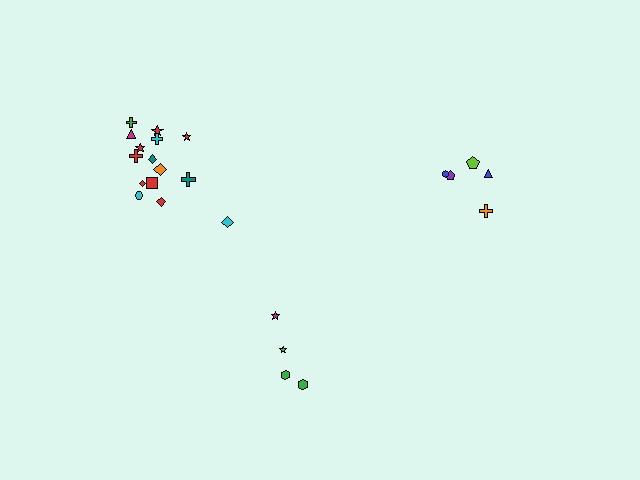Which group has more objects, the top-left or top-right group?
The top-left group.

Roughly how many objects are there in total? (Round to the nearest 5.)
Roughly 25 objects in total.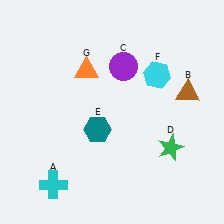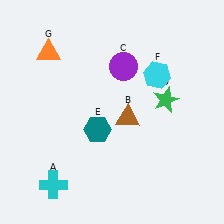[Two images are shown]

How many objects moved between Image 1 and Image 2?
3 objects moved between the two images.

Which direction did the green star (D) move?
The green star (D) moved up.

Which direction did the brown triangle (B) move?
The brown triangle (B) moved left.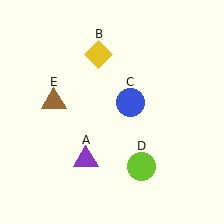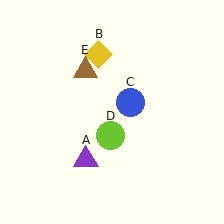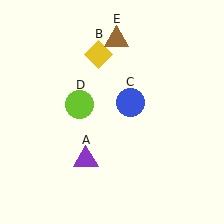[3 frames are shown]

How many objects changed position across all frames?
2 objects changed position: lime circle (object D), brown triangle (object E).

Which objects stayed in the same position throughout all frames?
Purple triangle (object A) and yellow diamond (object B) and blue circle (object C) remained stationary.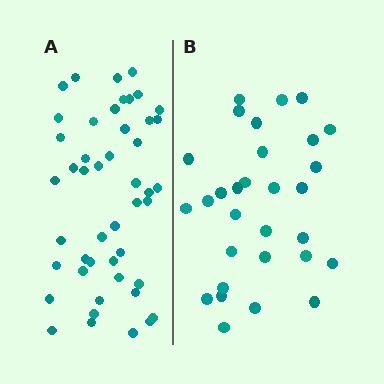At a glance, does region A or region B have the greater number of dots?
Region A (the left region) has more dots.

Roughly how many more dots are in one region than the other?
Region A has approximately 15 more dots than region B.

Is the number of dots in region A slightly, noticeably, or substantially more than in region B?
Region A has substantially more. The ratio is roughly 1.6 to 1.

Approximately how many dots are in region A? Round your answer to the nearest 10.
About 50 dots. (The exact count is 47, which rounds to 50.)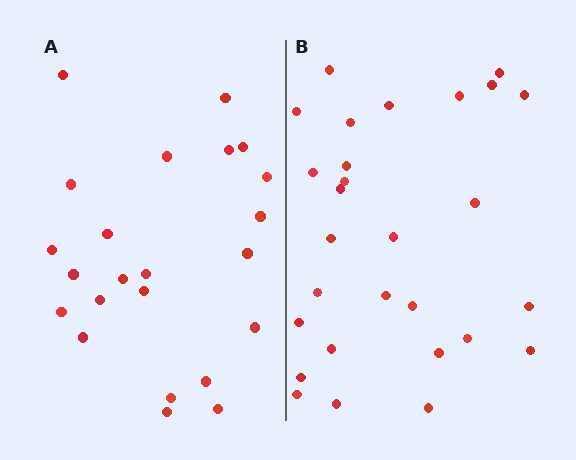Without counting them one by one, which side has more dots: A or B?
Region B (the right region) has more dots.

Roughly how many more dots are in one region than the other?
Region B has about 5 more dots than region A.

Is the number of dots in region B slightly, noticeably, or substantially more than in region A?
Region B has only slightly more — the two regions are fairly close. The ratio is roughly 1.2 to 1.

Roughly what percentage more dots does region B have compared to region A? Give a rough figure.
About 20% more.